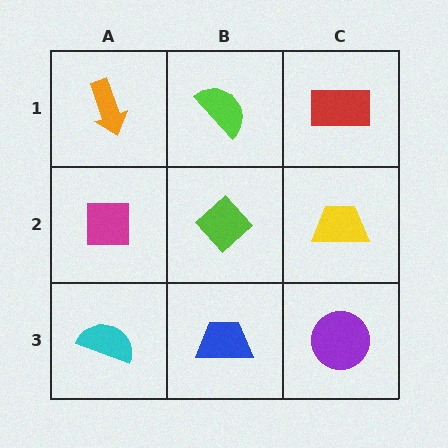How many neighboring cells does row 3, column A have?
2.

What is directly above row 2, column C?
A red rectangle.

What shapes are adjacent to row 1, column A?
A magenta square (row 2, column A), a lime semicircle (row 1, column B).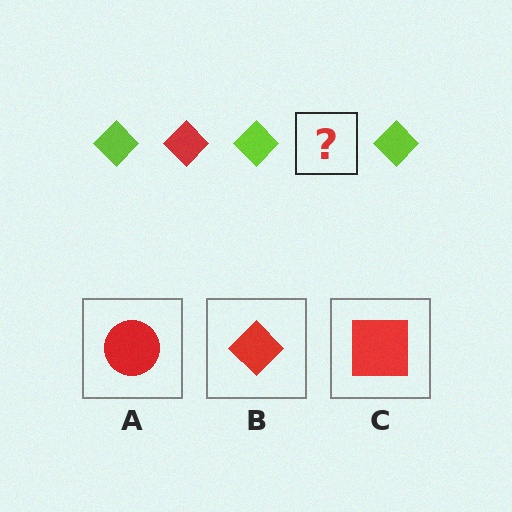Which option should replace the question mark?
Option B.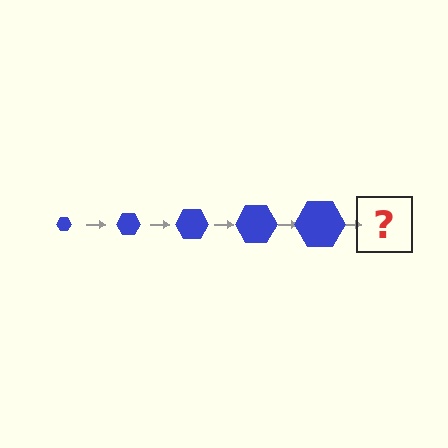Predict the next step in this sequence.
The next step is a blue hexagon, larger than the previous one.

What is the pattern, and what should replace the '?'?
The pattern is that the hexagon gets progressively larger each step. The '?' should be a blue hexagon, larger than the previous one.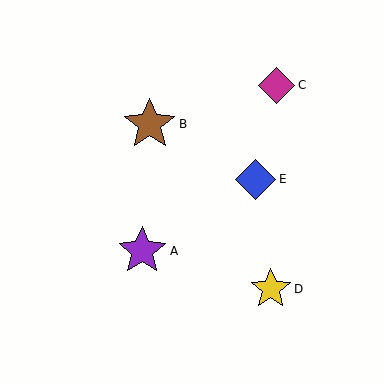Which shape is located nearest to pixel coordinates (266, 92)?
The magenta diamond (labeled C) at (277, 85) is nearest to that location.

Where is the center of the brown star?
The center of the brown star is at (150, 124).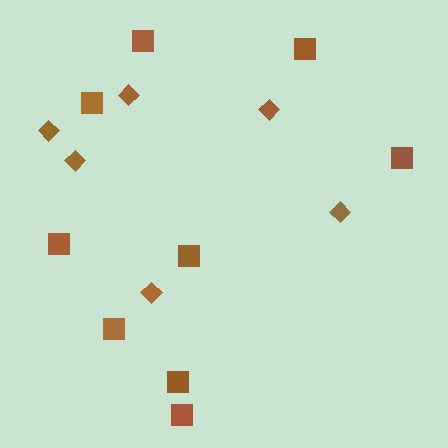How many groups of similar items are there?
There are 2 groups: one group of squares (9) and one group of diamonds (6).